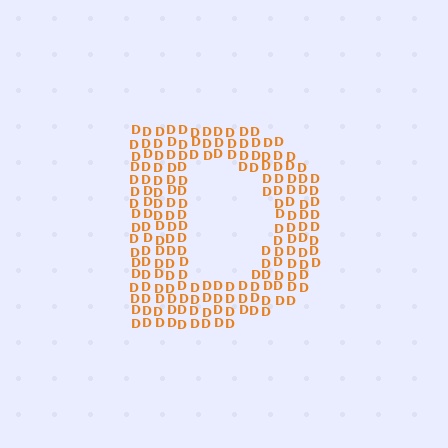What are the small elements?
The small elements are letter D's.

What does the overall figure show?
The overall figure shows the letter D.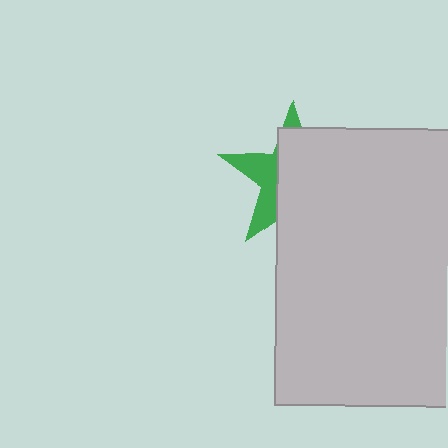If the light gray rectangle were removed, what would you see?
You would see the complete green star.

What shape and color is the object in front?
The object in front is a light gray rectangle.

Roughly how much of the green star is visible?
A small part of it is visible (roughly 33%).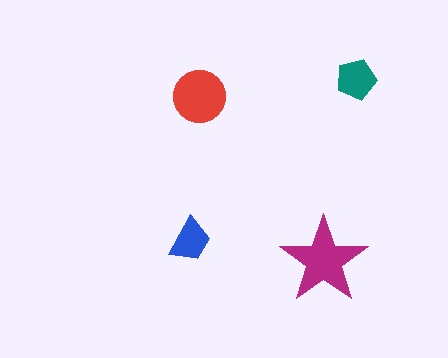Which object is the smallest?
The blue trapezoid.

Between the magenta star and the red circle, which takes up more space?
The magenta star.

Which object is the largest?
The magenta star.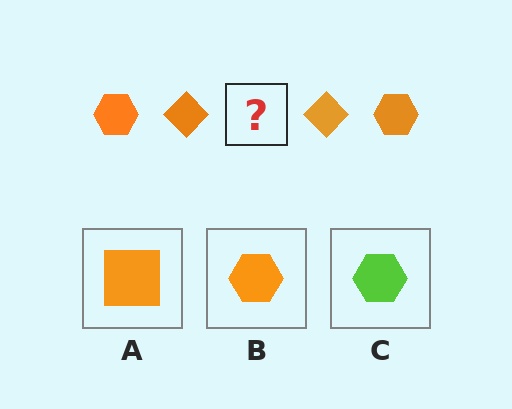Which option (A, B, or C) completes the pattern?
B.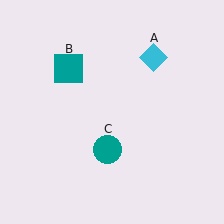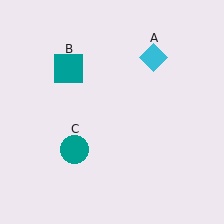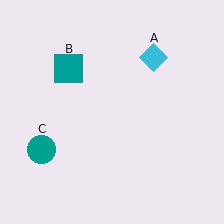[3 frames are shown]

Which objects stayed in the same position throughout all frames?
Cyan diamond (object A) and teal square (object B) remained stationary.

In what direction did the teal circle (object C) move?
The teal circle (object C) moved left.